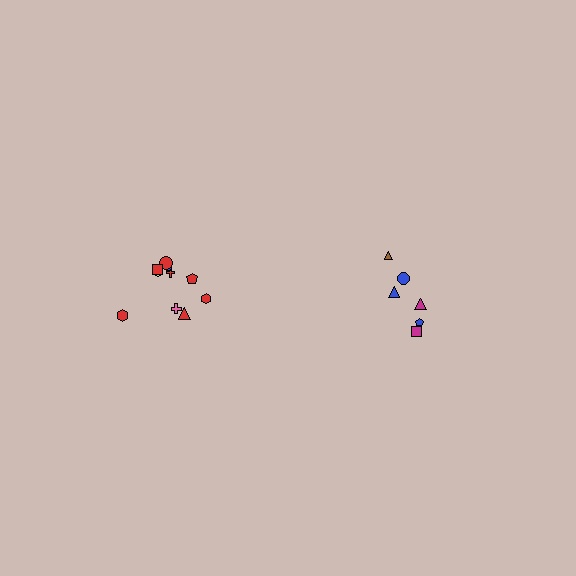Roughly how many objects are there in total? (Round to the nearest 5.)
Roughly 15 objects in total.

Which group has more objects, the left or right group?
The left group.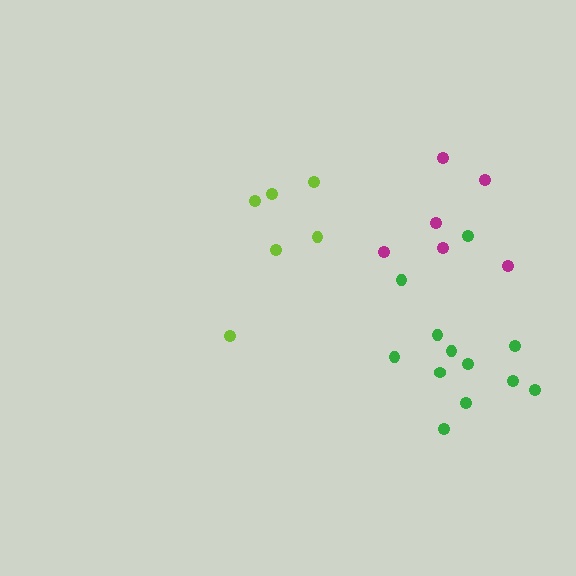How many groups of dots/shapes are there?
There are 3 groups.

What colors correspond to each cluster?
The clusters are colored: green, magenta, lime.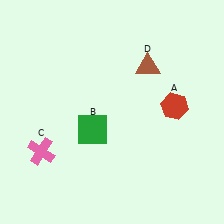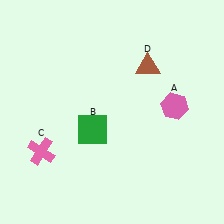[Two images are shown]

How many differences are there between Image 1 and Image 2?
There is 1 difference between the two images.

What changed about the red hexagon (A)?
In Image 1, A is red. In Image 2, it changed to pink.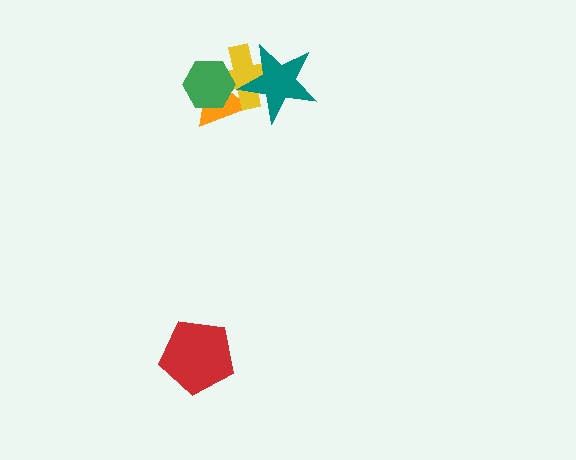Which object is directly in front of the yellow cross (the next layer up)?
The green hexagon is directly in front of the yellow cross.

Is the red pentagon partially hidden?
No, no other shape covers it.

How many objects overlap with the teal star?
2 objects overlap with the teal star.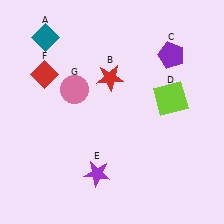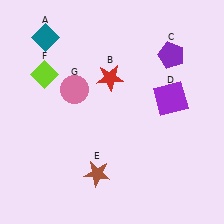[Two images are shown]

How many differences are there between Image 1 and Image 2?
There are 3 differences between the two images.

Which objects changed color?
D changed from lime to purple. E changed from purple to brown. F changed from red to lime.